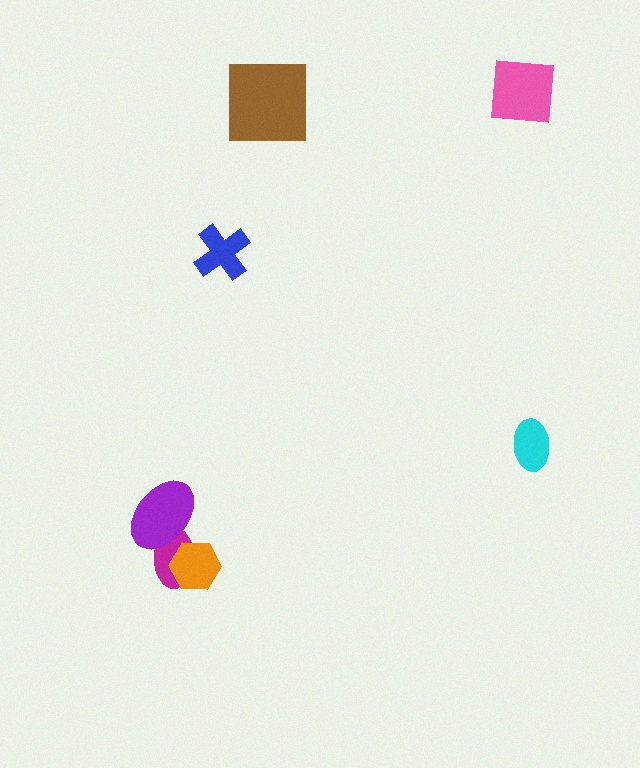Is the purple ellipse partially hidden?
No, no other shape covers it.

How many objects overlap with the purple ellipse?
1 object overlaps with the purple ellipse.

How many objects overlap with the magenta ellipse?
2 objects overlap with the magenta ellipse.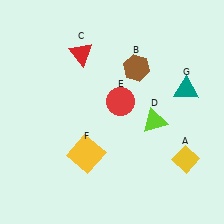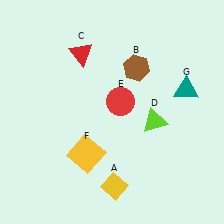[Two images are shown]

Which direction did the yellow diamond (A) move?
The yellow diamond (A) moved left.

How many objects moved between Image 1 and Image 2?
1 object moved between the two images.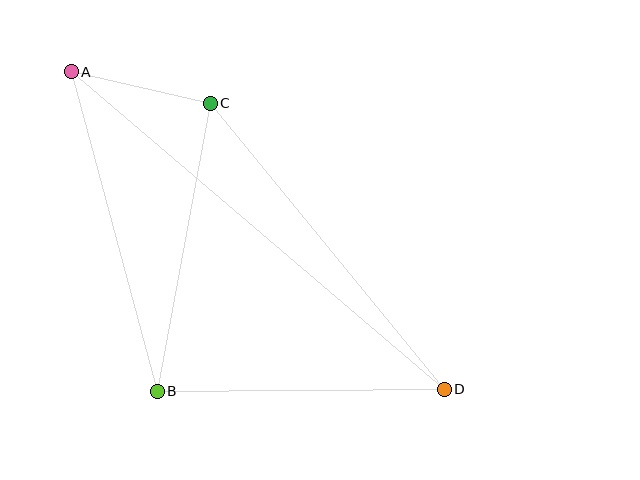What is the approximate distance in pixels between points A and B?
The distance between A and B is approximately 331 pixels.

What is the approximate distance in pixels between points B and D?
The distance between B and D is approximately 287 pixels.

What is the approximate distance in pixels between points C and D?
The distance between C and D is approximately 370 pixels.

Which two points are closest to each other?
Points A and C are closest to each other.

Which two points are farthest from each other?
Points A and D are farthest from each other.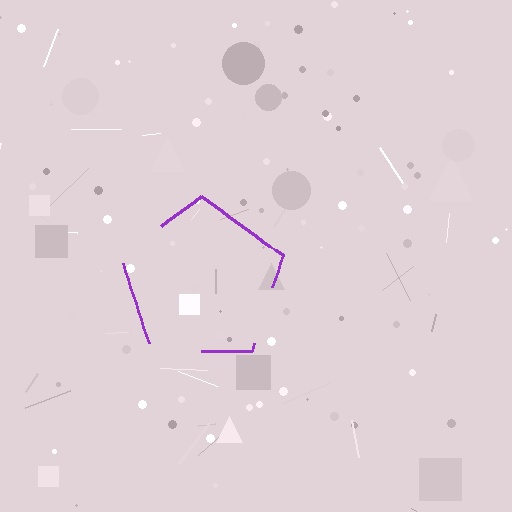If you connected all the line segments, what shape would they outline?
They would outline a pentagon.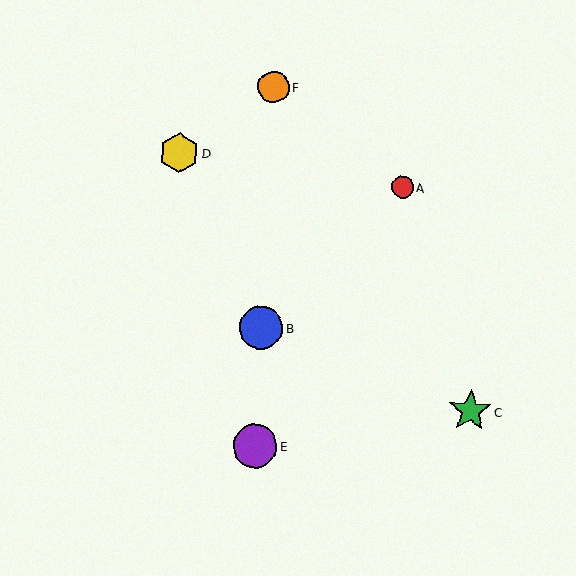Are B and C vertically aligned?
No, B is at x≈261 and C is at x≈470.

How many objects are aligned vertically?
3 objects (B, E, F) are aligned vertically.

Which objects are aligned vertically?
Objects B, E, F are aligned vertically.